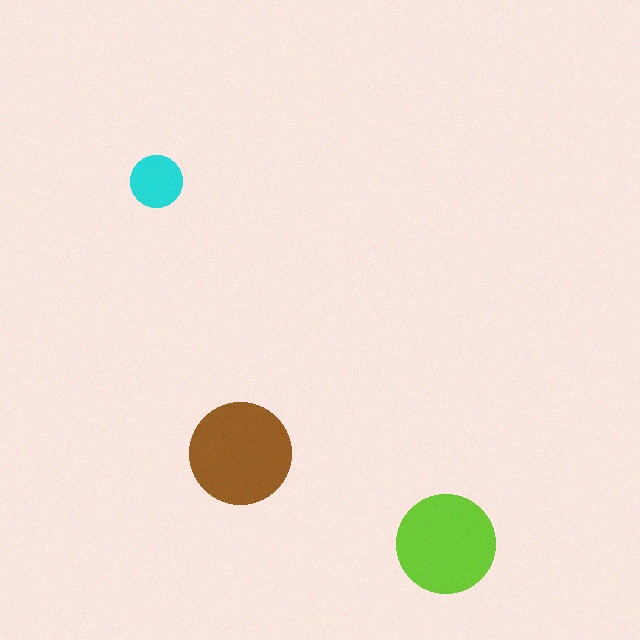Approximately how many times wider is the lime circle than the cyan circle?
About 2 times wider.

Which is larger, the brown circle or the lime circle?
The brown one.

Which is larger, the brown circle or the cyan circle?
The brown one.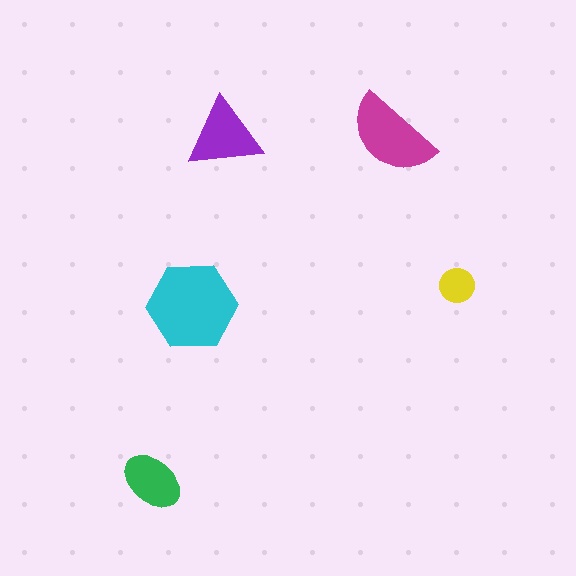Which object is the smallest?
The yellow circle.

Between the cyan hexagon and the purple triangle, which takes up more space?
The cyan hexagon.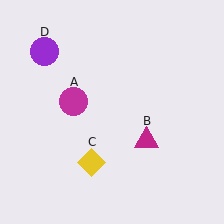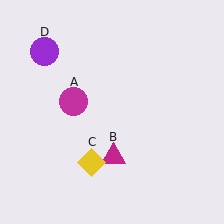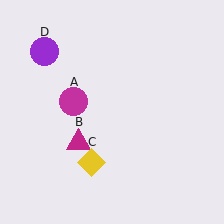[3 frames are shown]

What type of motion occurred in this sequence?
The magenta triangle (object B) rotated clockwise around the center of the scene.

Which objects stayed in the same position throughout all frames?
Magenta circle (object A) and yellow diamond (object C) and purple circle (object D) remained stationary.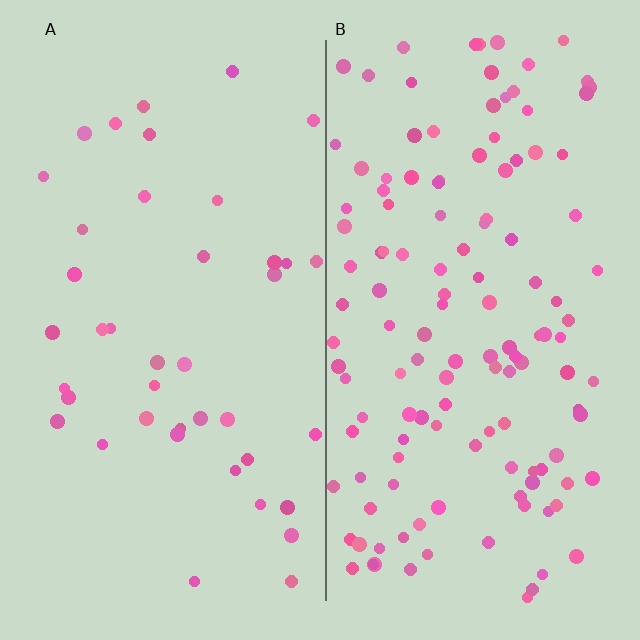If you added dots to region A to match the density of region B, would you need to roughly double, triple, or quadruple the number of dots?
Approximately triple.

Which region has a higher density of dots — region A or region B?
B (the right).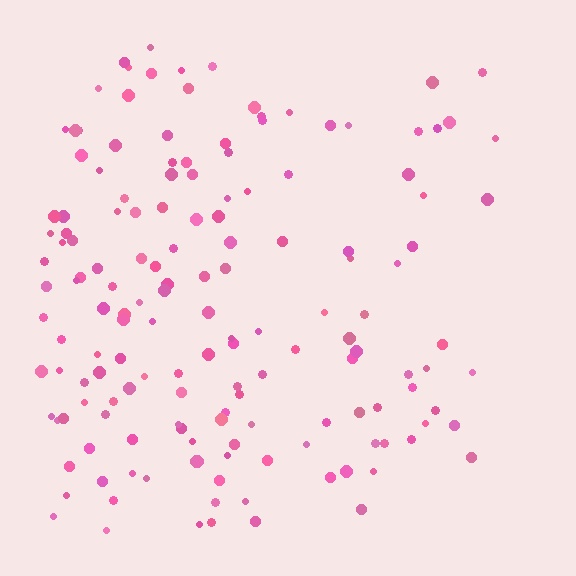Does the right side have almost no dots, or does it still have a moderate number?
Still a moderate number, just noticeably fewer than the left.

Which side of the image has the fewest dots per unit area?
The right.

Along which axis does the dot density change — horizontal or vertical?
Horizontal.